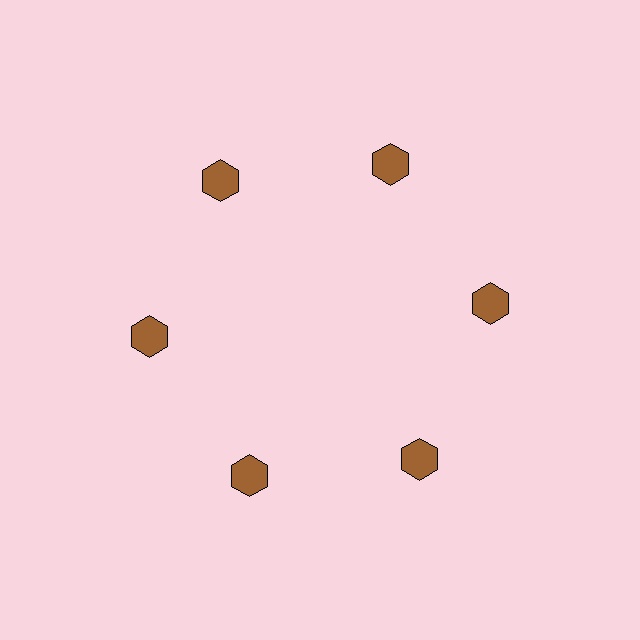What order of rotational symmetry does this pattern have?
This pattern has 6-fold rotational symmetry.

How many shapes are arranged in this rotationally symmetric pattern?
There are 6 shapes, arranged in 6 groups of 1.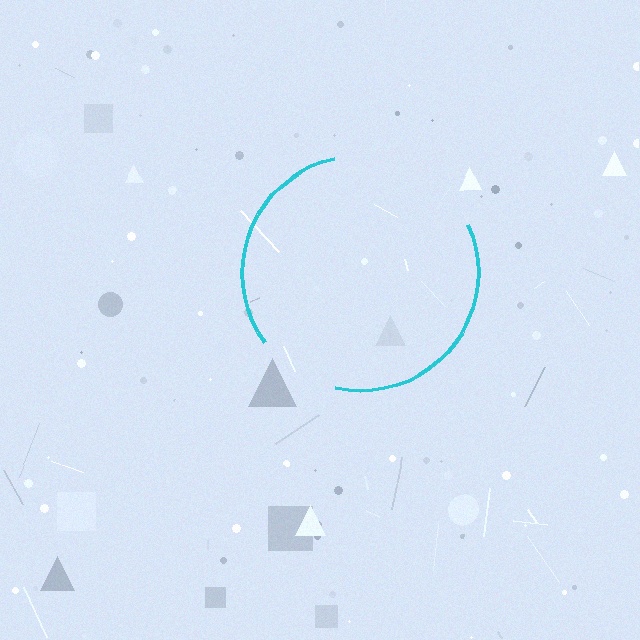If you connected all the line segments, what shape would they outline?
They would outline a circle.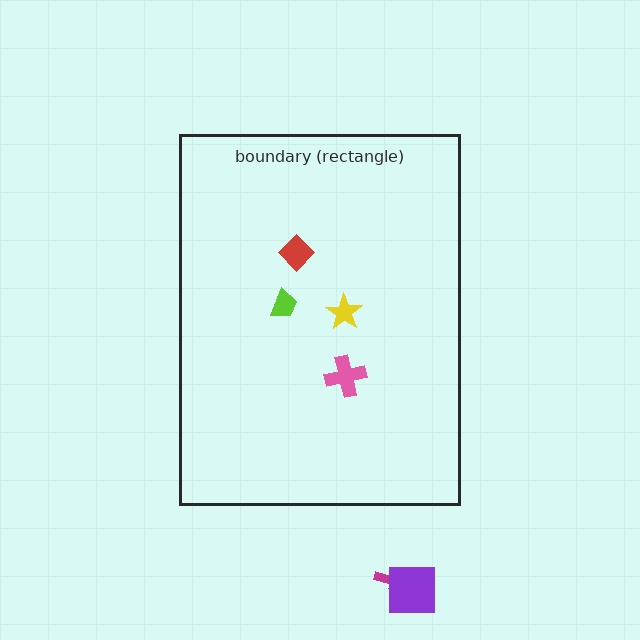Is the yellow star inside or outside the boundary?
Inside.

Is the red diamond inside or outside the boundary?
Inside.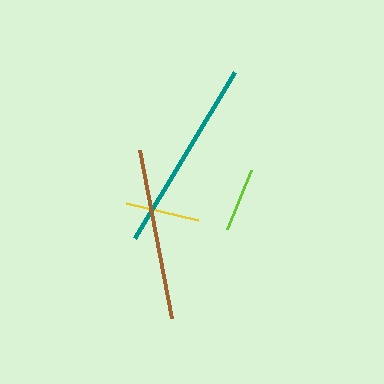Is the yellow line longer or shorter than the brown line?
The brown line is longer than the yellow line.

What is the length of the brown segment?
The brown segment is approximately 171 pixels long.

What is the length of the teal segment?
The teal segment is approximately 193 pixels long.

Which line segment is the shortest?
The lime line is the shortest at approximately 64 pixels.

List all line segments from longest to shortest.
From longest to shortest: teal, brown, yellow, lime.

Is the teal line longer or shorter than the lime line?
The teal line is longer than the lime line.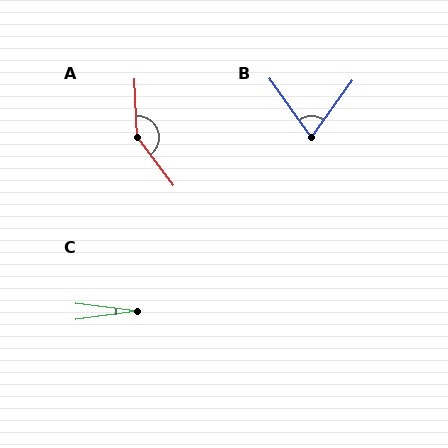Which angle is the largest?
A, at approximately 146 degrees.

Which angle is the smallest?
C, at approximately 16 degrees.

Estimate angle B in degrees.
Approximately 71 degrees.